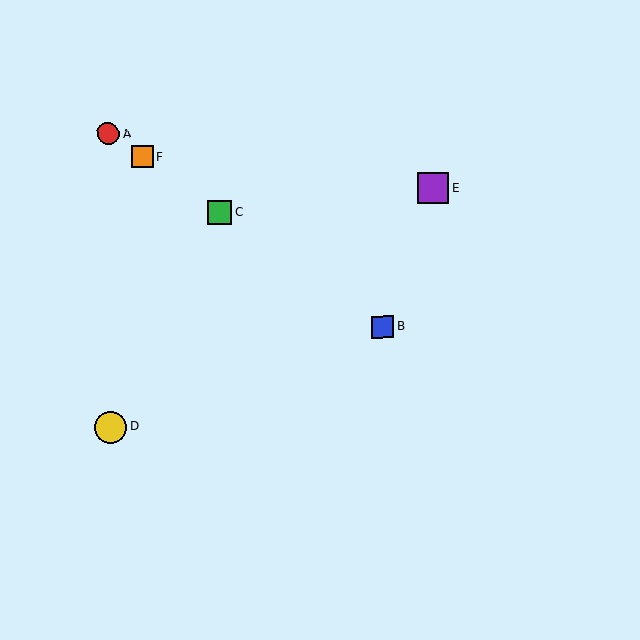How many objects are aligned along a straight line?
4 objects (A, B, C, F) are aligned along a straight line.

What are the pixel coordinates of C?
Object C is at (220, 212).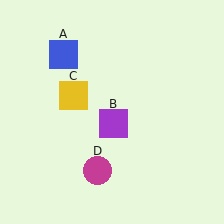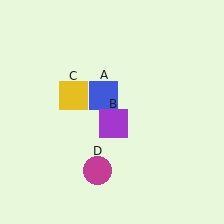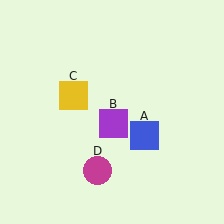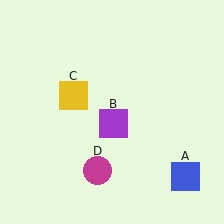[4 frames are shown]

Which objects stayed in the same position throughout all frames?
Purple square (object B) and yellow square (object C) and magenta circle (object D) remained stationary.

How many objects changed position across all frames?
1 object changed position: blue square (object A).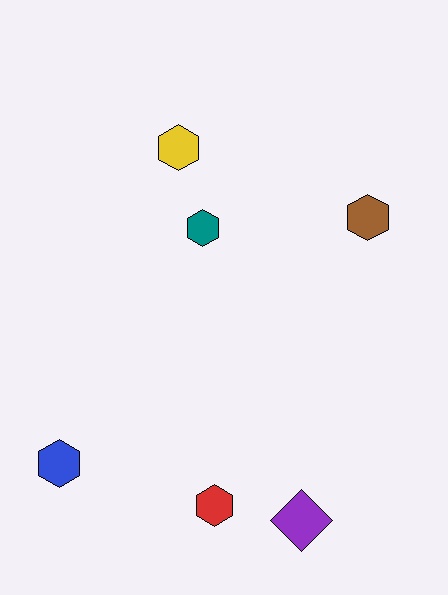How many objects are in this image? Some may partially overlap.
There are 6 objects.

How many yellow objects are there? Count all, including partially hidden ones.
There is 1 yellow object.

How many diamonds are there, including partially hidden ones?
There is 1 diamond.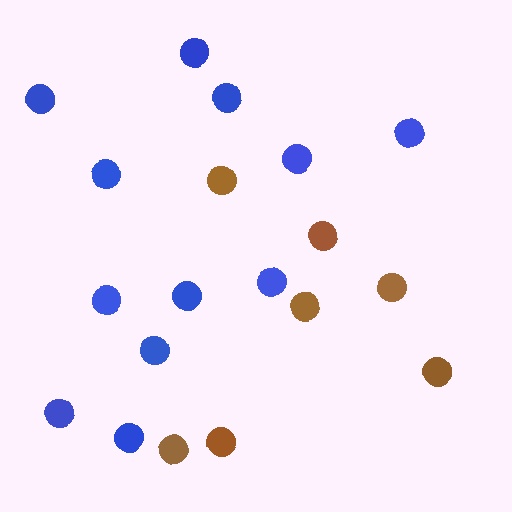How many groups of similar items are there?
There are 2 groups: one group of brown circles (7) and one group of blue circles (12).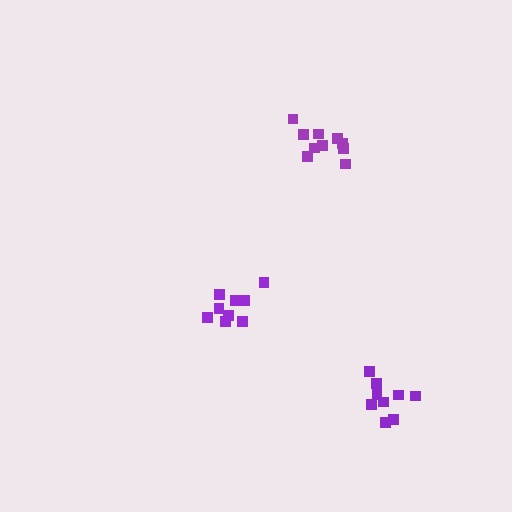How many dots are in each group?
Group 1: 9 dots, Group 2: 9 dots, Group 3: 10 dots (28 total).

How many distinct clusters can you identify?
There are 3 distinct clusters.